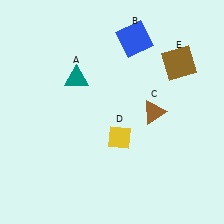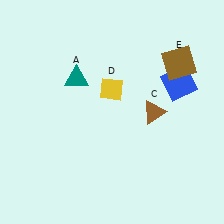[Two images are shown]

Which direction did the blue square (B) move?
The blue square (B) moved right.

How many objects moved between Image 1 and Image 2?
2 objects moved between the two images.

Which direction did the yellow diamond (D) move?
The yellow diamond (D) moved up.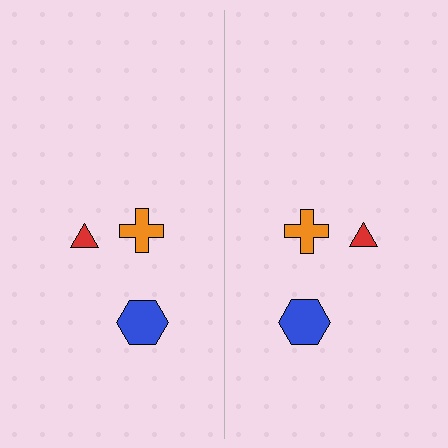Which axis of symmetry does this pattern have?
The pattern has a vertical axis of symmetry running through the center of the image.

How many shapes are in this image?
There are 6 shapes in this image.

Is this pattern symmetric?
Yes, this pattern has bilateral (reflection) symmetry.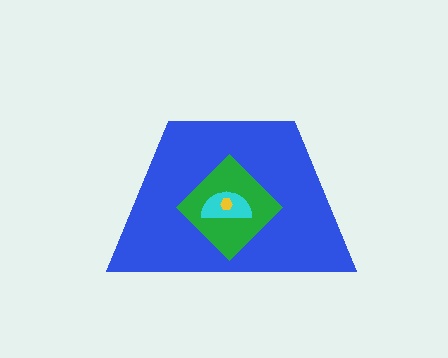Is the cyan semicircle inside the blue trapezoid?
Yes.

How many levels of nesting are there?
4.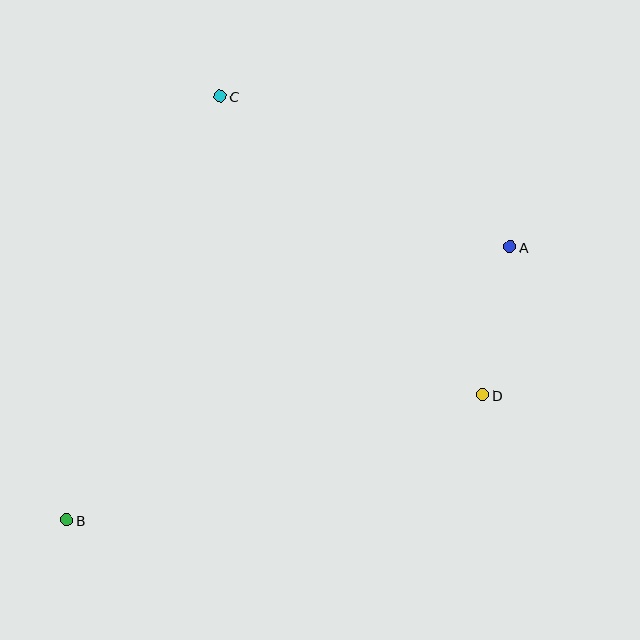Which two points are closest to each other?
Points A and D are closest to each other.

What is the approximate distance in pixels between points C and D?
The distance between C and D is approximately 397 pixels.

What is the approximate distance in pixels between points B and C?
The distance between B and C is approximately 451 pixels.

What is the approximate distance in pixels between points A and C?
The distance between A and C is approximately 326 pixels.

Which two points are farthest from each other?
Points A and B are farthest from each other.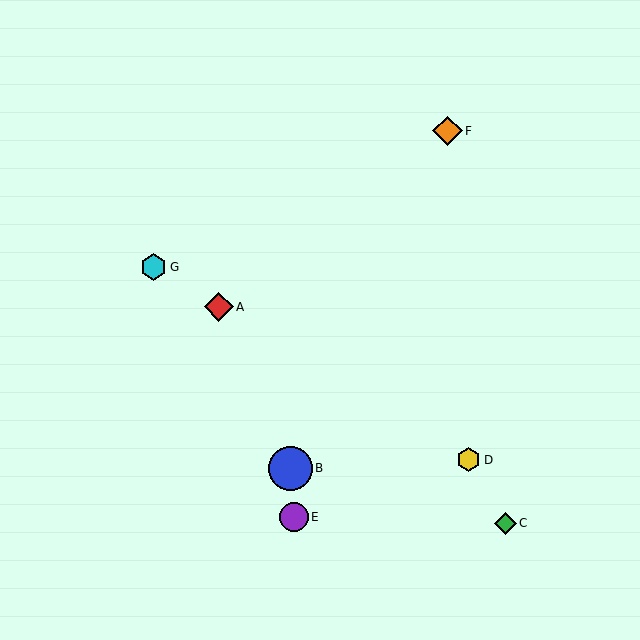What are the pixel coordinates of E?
Object E is at (294, 517).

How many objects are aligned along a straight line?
3 objects (A, D, G) are aligned along a straight line.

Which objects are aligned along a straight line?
Objects A, D, G are aligned along a straight line.